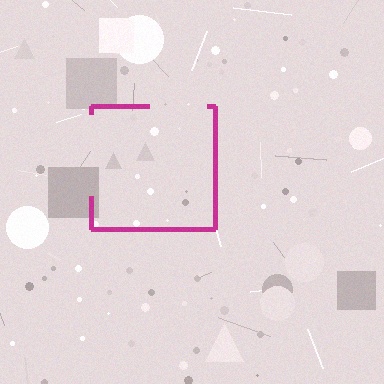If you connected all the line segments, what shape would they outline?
They would outline a square.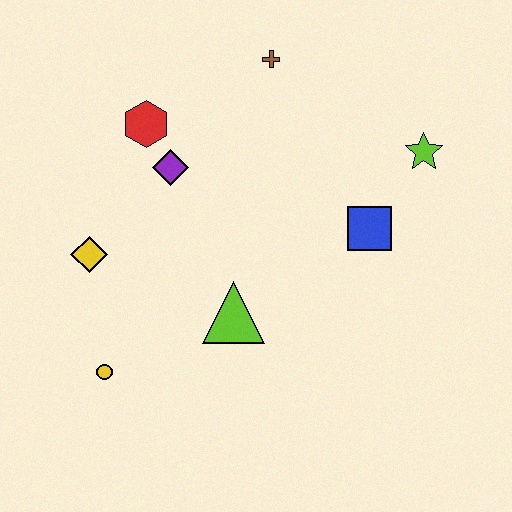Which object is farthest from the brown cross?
The yellow circle is farthest from the brown cross.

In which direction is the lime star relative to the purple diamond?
The lime star is to the right of the purple diamond.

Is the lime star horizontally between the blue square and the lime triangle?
No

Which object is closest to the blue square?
The lime star is closest to the blue square.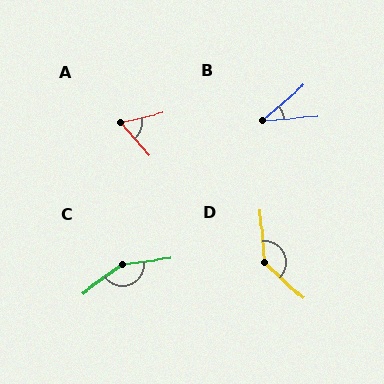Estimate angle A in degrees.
Approximately 62 degrees.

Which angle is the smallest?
B, at approximately 37 degrees.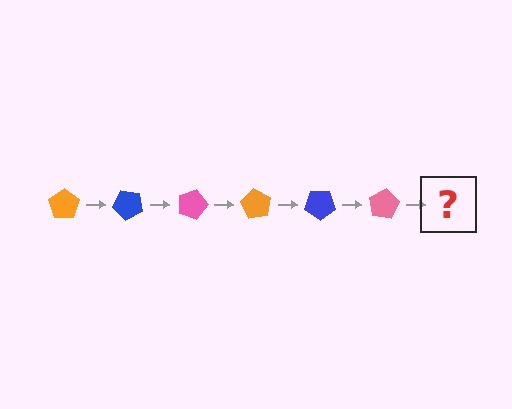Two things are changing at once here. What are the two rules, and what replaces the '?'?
The two rules are that it rotates 45 degrees each step and the color cycles through orange, blue, and pink. The '?' should be an orange pentagon, rotated 270 degrees from the start.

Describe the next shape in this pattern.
It should be an orange pentagon, rotated 270 degrees from the start.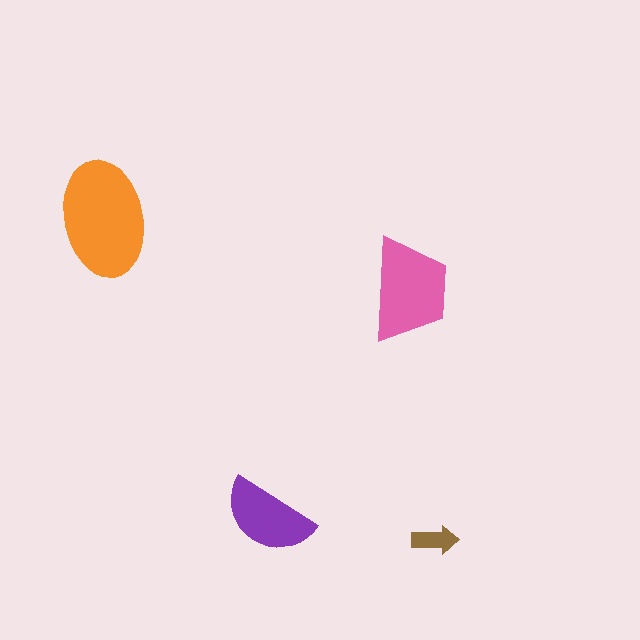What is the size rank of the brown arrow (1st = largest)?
4th.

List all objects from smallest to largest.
The brown arrow, the purple semicircle, the pink trapezoid, the orange ellipse.